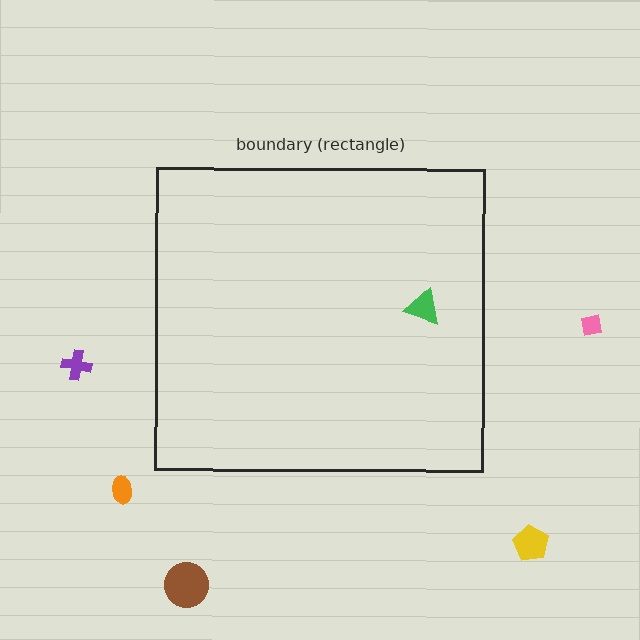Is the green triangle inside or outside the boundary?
Inside.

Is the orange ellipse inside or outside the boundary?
Outside.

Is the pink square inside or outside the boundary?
Outside.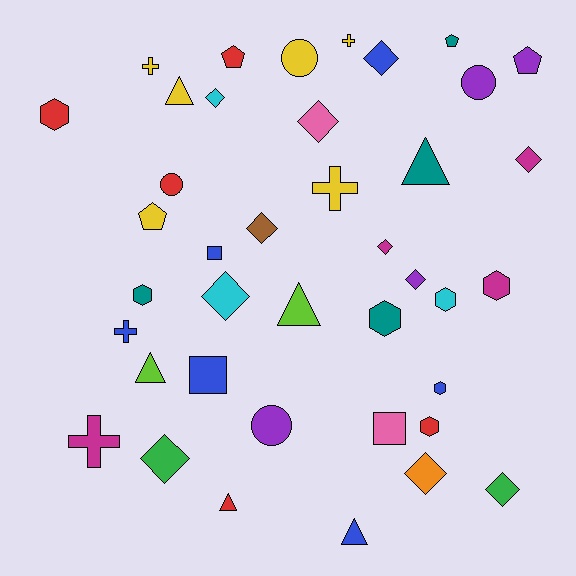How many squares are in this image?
There are 3 squares.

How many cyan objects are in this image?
There are 3 cyan objects.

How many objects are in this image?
There are 40 objects.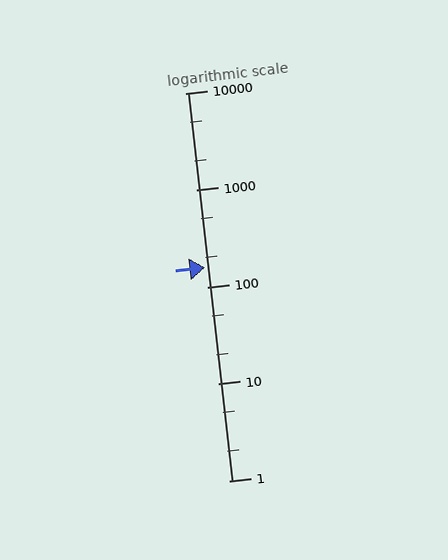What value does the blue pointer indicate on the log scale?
The pointer indicates approximately 160.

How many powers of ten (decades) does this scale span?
The scale spans 4 decades, from 1 to 10000.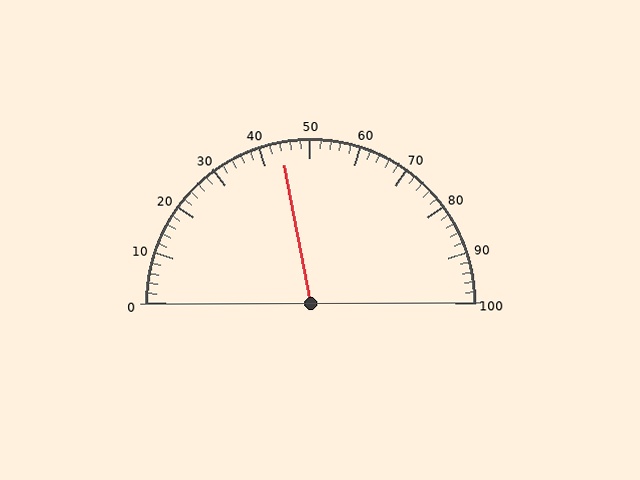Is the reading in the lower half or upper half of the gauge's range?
The reading is in the lower half of the range (0 to 100).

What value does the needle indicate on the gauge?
The needle indicates approximately 44.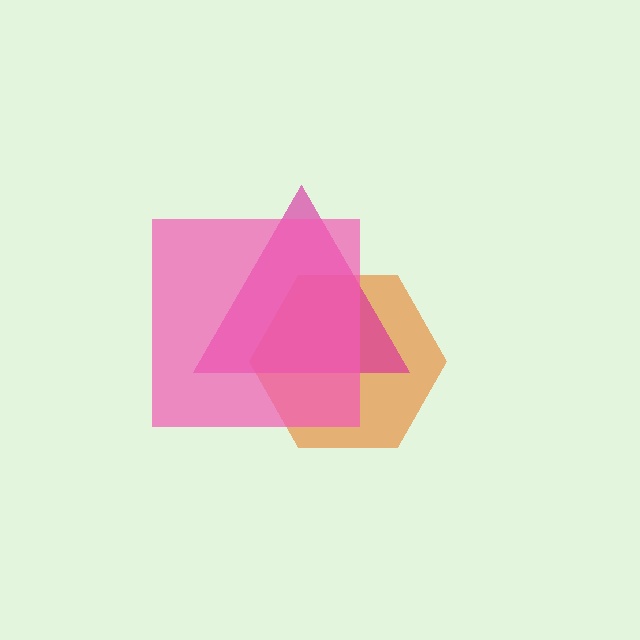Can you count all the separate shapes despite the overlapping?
Yes, there are 3 separate shapes.